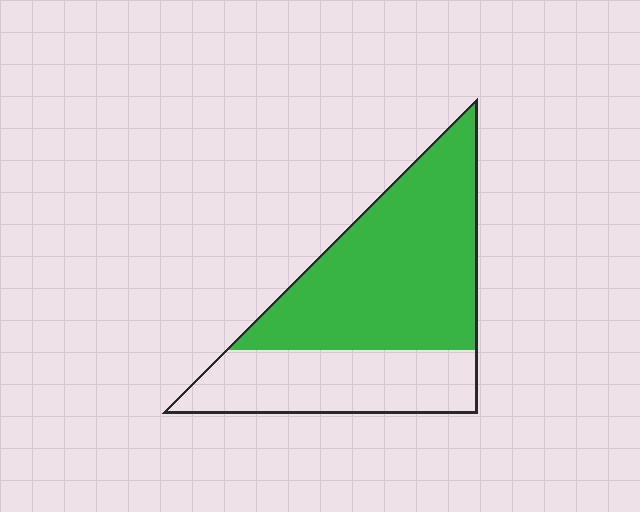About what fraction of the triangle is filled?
About five eighths (5/8).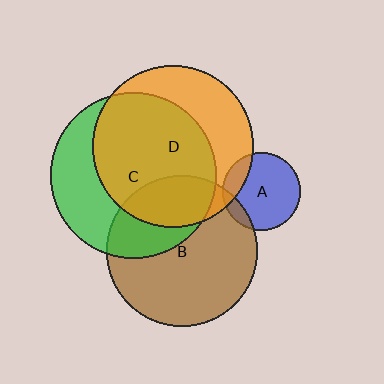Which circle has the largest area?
Circle C (green).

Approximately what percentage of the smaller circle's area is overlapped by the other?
Approximately 35%.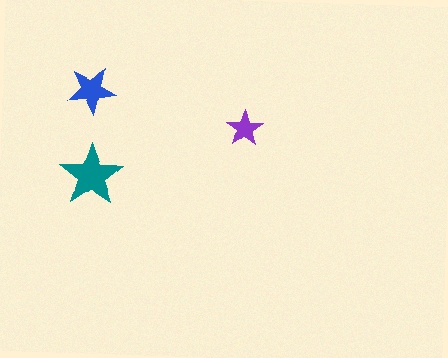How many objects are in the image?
There are 3 objects in the image.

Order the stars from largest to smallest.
the teal one, the blue one, the purple one.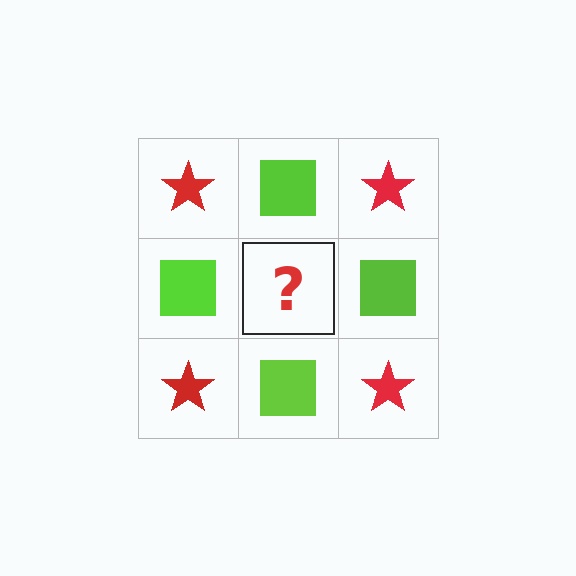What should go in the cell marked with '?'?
The missing cell should contain a red star.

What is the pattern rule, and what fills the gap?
The rule is that it alternates red star and lime square in a checkerboard pattern. The gap should be filled with a red star.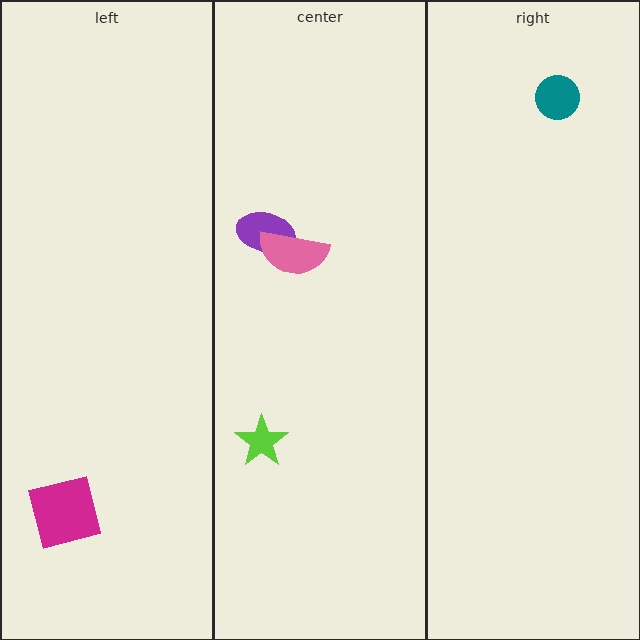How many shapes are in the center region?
3.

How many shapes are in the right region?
1.